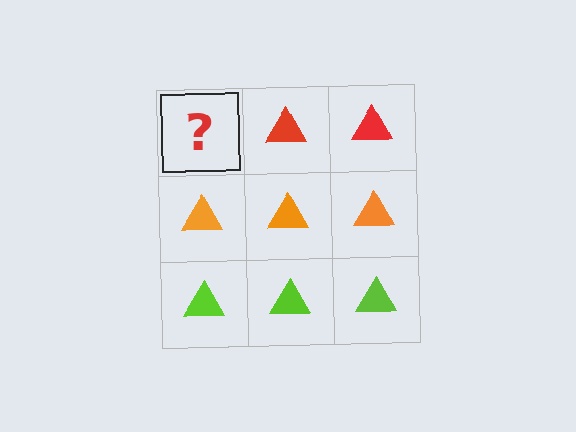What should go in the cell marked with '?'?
The missing cell should contain a red triangle.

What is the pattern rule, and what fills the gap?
The rule is that each row has a consistent color. The gap should be filled with a red triangle.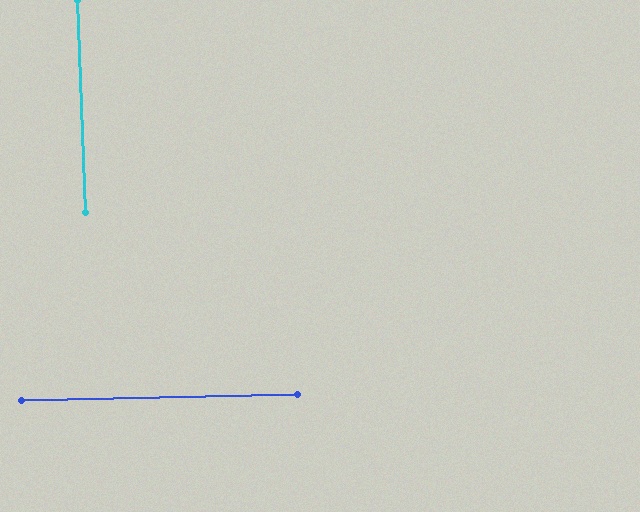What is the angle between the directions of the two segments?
Approximately 89 degrees.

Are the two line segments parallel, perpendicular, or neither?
Perpendicular — they meet at approximately 89°.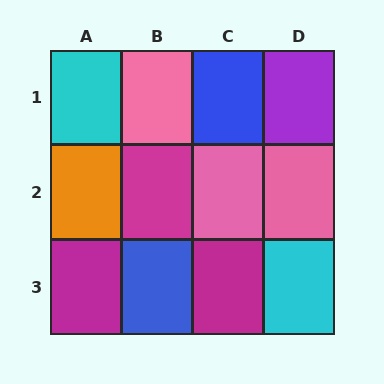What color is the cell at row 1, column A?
Cyan.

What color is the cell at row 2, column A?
Orange.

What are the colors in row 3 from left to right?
Magenta, blue, magenta, cyan.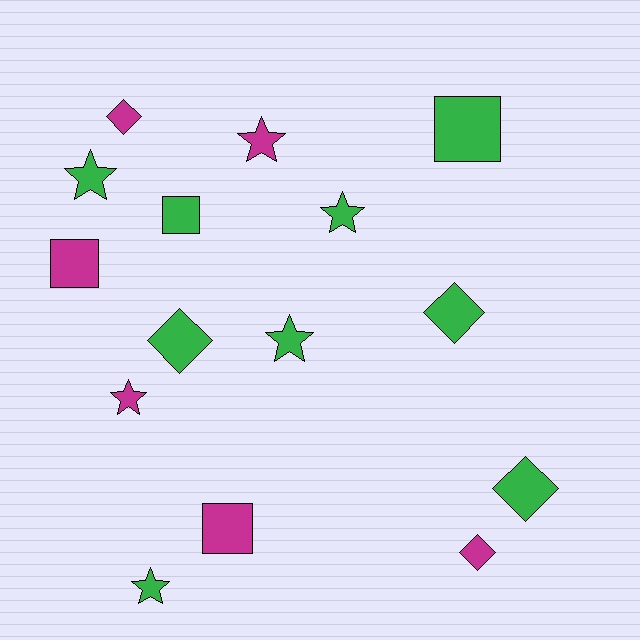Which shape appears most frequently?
Star, with 6 objects.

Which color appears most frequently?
Green, with 9 objects.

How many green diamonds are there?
There are 3 green diamonds.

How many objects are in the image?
There are 15 objects.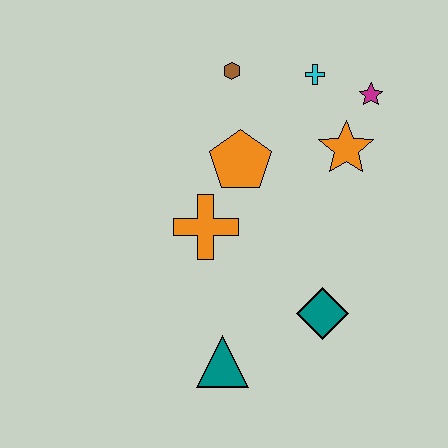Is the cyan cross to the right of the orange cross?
Yes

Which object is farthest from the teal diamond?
The brown hexagon is farthest from the teal diamond.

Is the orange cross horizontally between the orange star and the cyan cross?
No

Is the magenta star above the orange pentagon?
Yes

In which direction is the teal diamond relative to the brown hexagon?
The teal diamond is below the brown hexagon.